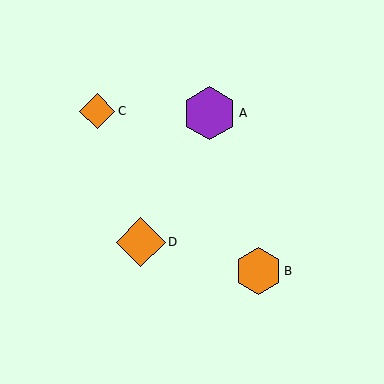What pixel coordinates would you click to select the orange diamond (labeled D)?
Click at (141, 242) to select the orange diamond D.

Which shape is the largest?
The purple hexagon (labeled A) is the largest.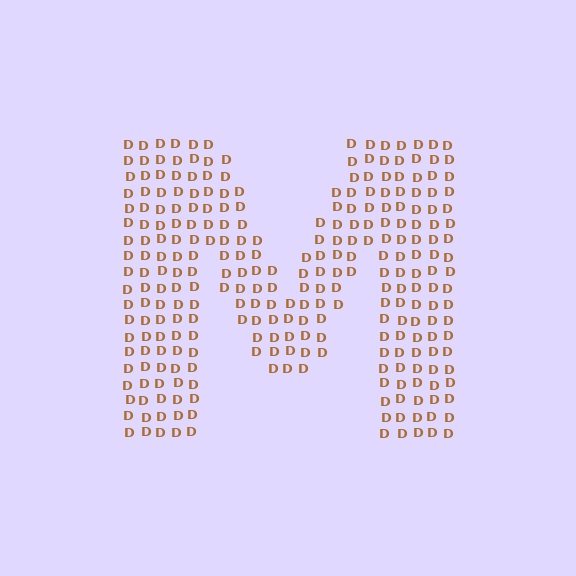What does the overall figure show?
The overall figure shows the letter M.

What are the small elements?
The small elements are letter D's.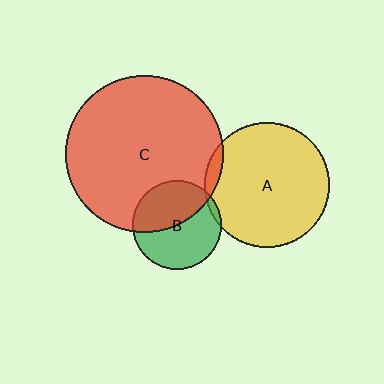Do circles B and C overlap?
Yes.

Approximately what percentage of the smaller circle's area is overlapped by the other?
Approximately 45%.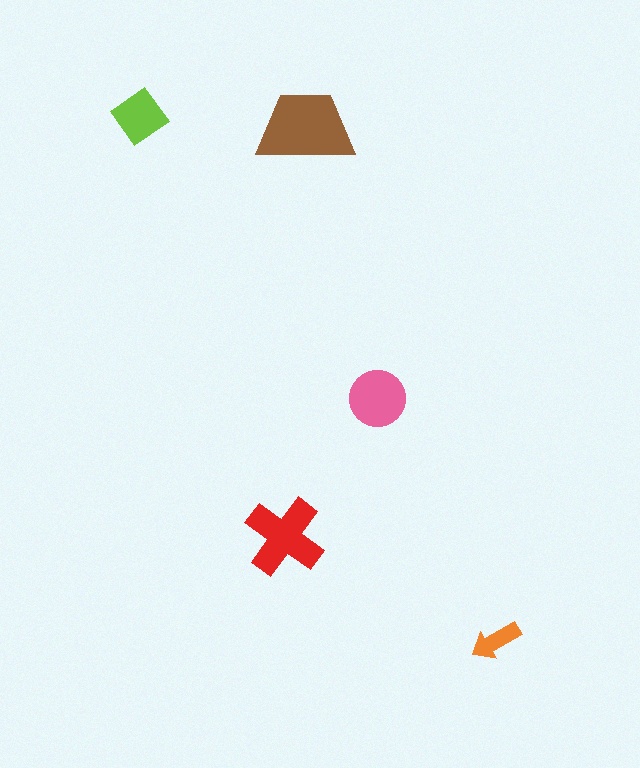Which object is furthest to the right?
The orange arrow is rightmost.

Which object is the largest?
The brown trapezoid.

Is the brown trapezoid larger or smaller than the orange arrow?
Larger.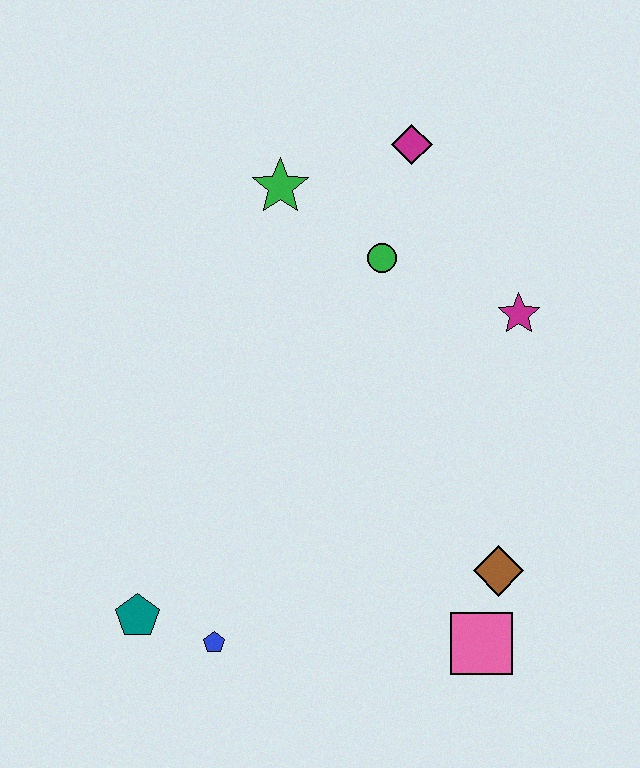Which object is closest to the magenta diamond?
The green circle is closest to the magenta diamond.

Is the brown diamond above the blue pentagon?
Yes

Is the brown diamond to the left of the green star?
No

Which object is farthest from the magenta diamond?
The teal pentagon is farthest from the magenta diamond.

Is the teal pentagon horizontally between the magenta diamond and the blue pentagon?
No